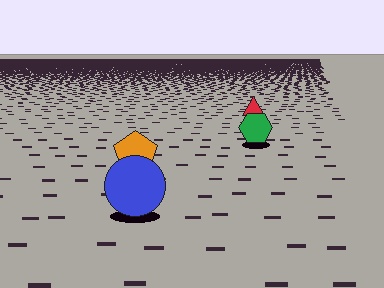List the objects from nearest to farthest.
From nearest to farthest: the blue circle, the orange pentagon, the green hexagon, the red triangle.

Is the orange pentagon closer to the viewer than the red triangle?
Yes. The orange pentagon is closer — you can tell from the texture gradient: the ground texture is coarser near it.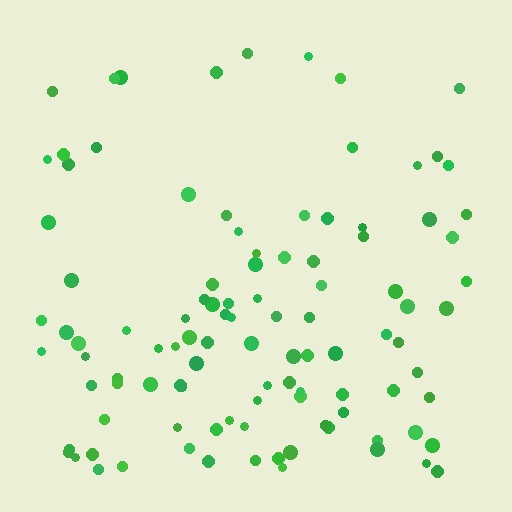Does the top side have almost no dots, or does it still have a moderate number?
Still a moderate number, just noticeably fewer than the bottom.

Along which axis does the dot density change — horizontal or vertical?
Vertical.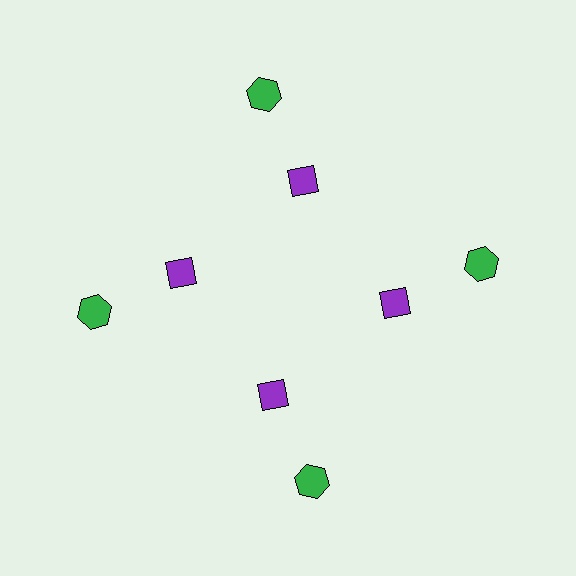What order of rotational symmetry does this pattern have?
This pattern has 4-fold rotational symmetry.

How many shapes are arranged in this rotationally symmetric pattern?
There are 8 shapes, arranged in 4 groups of 2.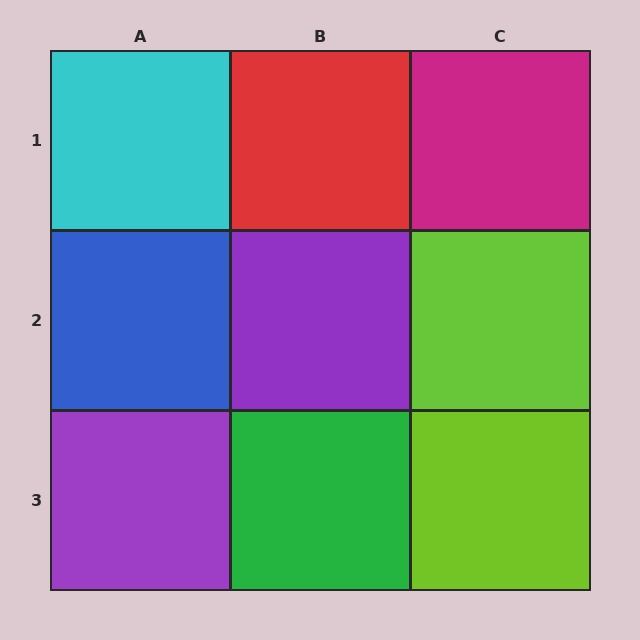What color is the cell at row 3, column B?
Green.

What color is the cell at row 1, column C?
Magenta.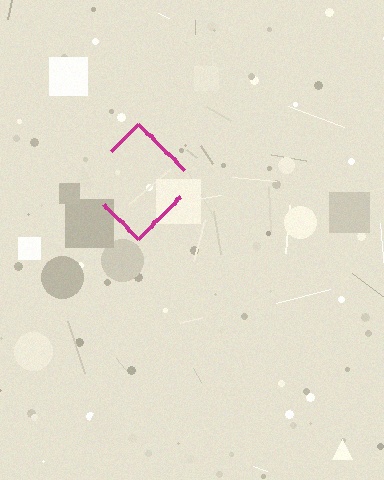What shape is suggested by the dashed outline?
The dashed outline suggests a diamond.